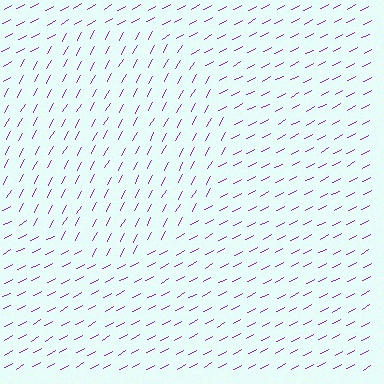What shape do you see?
I see a circle.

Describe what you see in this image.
The image is filled with small purple line segments. A circle region in the image has lines oriented differently from the surrounding lines, creating a visible texture boundary.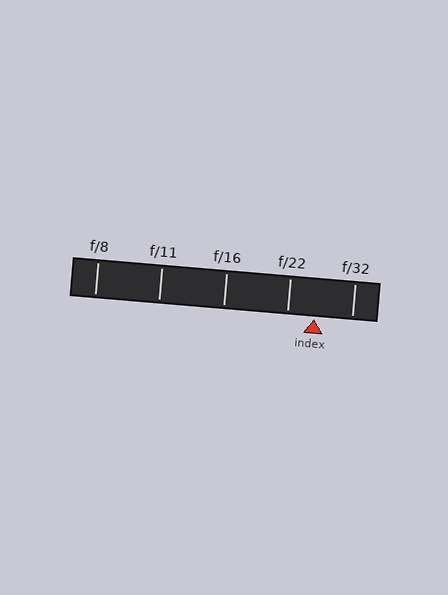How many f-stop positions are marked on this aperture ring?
There are 5 f-stop positions marked.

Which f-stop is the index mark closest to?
The index mark is closest to f/22.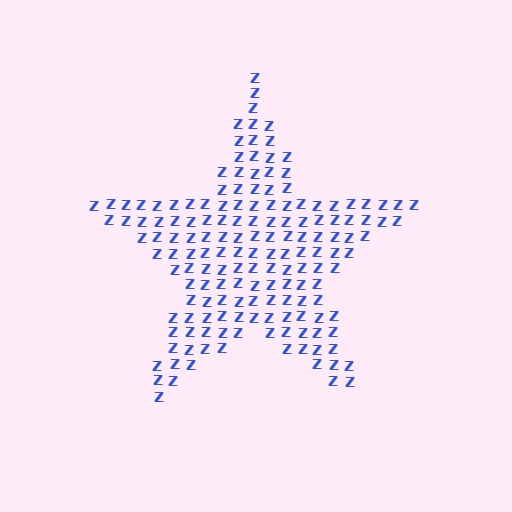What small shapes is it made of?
It is made of small letter Z's.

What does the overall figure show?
The overall figure shows a star.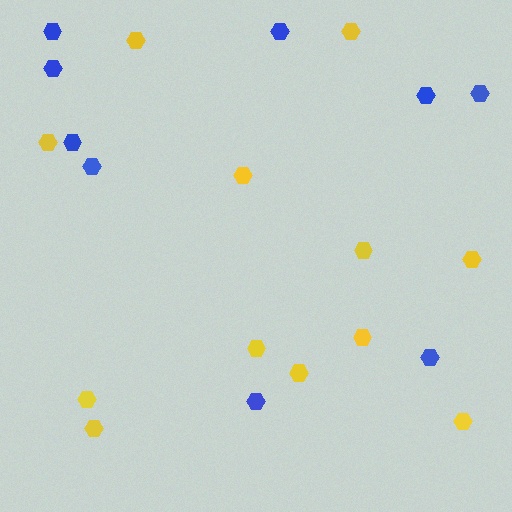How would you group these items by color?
There are 2 groups: one group of blue hexagons (9) and one group of yellow hexagons (12).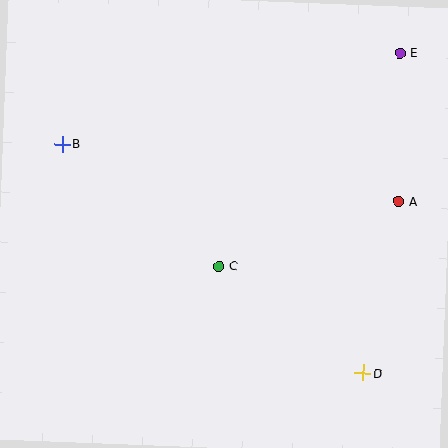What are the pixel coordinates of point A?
Point A is at (399, 201).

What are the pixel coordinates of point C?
Point C is at (219, 266).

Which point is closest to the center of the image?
Point C at (219, 266) is closest to the center.